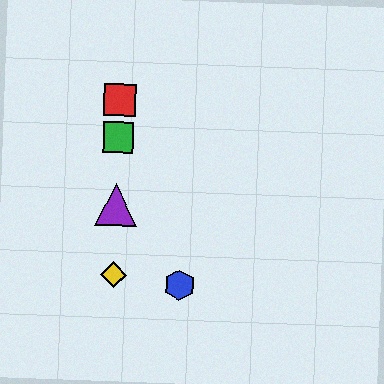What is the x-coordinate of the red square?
The red square is at x≈120.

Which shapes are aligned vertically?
The red square, the green square, the yellow diamond, the purple triangle are aligned vertically.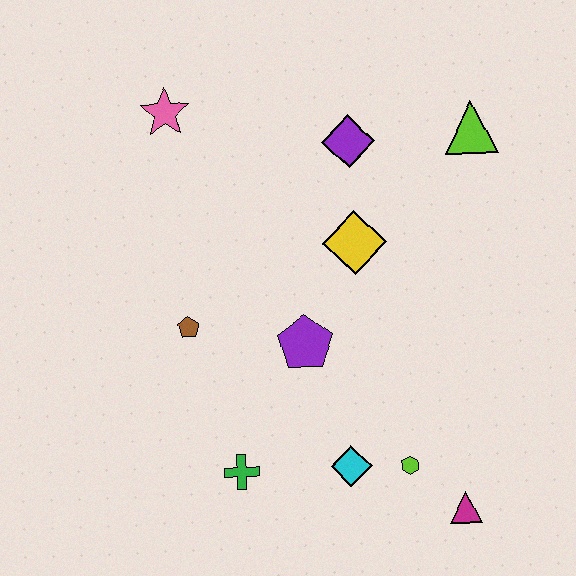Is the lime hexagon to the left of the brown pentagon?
No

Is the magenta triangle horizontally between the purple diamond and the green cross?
No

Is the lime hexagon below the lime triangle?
Yes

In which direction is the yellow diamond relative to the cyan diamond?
The yellow diamond is above the cyan diamond.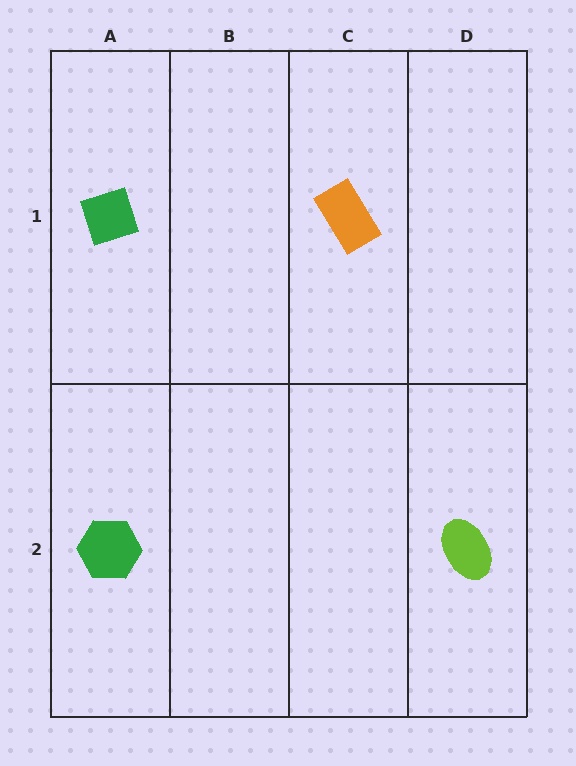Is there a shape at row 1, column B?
No, that cell is empty.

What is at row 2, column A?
A green hexagon.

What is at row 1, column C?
An orange rectangle.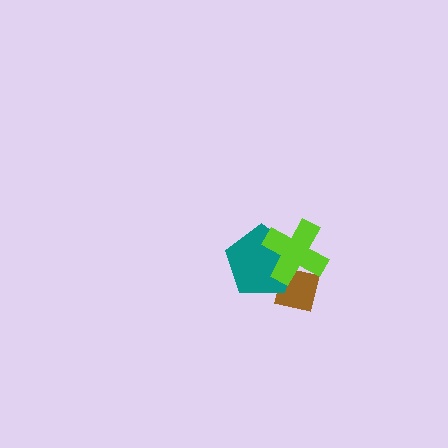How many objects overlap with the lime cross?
2 objects overlap with the lime cross.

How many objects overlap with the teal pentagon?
2 objects overlap with the teal pentagon.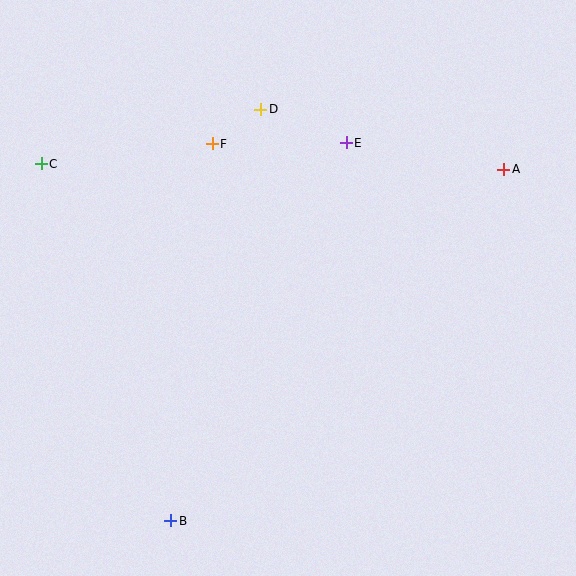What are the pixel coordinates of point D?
Point D is at (261, 109).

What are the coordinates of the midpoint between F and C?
The midpoint between F and C is at (127, 154).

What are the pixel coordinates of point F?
Point F is at (212, 144).